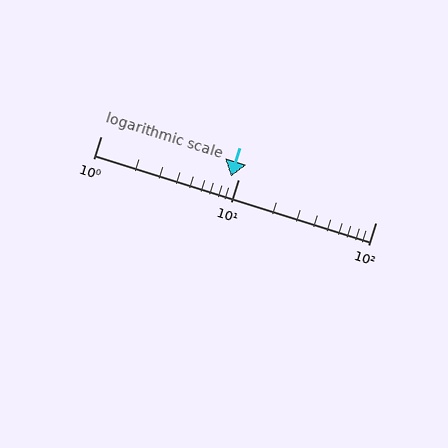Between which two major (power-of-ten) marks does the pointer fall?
The pointer is between 1 and 10.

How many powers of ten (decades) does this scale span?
The scale spans 2 decades, from 1 to 100.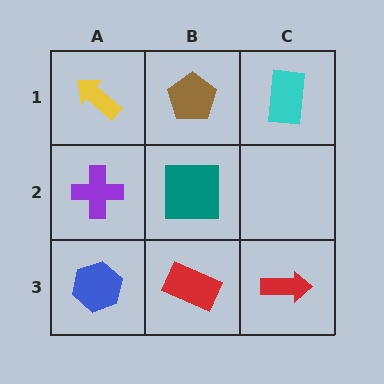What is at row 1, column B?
A brown pentagon.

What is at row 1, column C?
A cyan rectangle.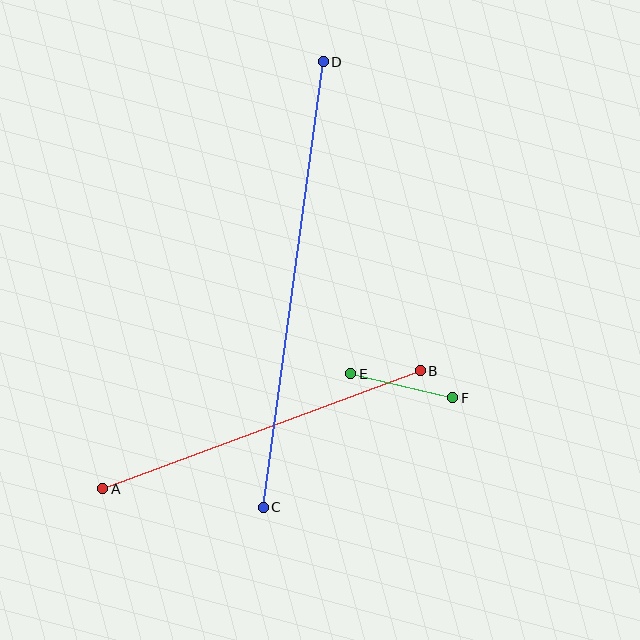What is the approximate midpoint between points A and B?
The midpoint is at approximately (261, 430) pixels.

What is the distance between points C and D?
The distance is approximately 449 pixels.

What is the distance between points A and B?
The distance is approximately 338 pixels.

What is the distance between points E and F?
The distance is approximately 105 pixels.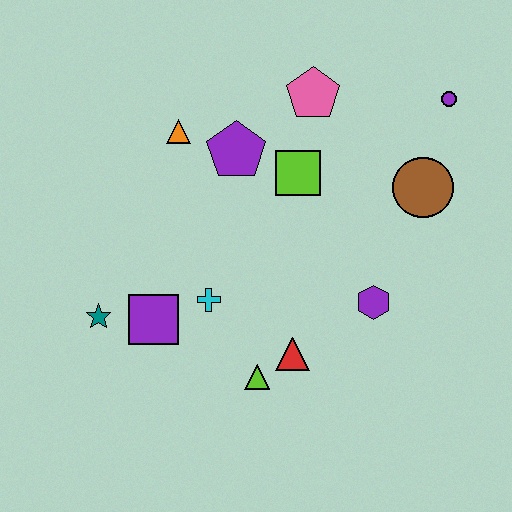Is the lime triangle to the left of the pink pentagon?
Yes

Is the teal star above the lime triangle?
Yes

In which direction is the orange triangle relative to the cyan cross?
The orange triangle is above the cyan cross.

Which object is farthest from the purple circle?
The teal star is farthest from the purple circle.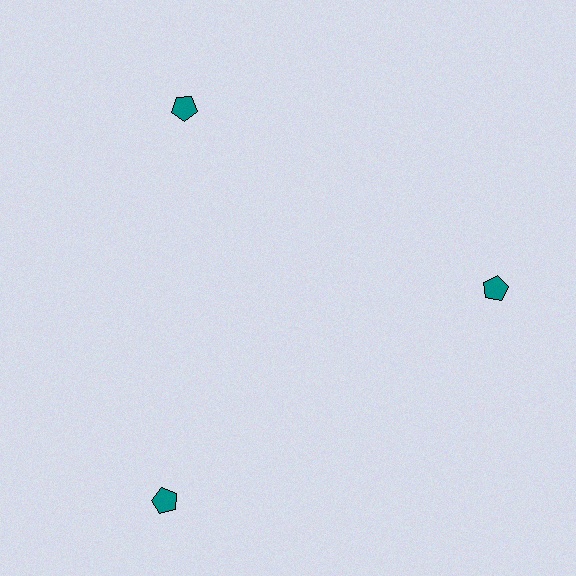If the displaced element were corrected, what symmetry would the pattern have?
It would have 3-fold rotational symmetry — the pattern would map onto itself every 120 degrees.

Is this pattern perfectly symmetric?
No. The 3 teal pentagons are arranged in a ring, but one element near the 7 o'clock position is pushed outward from the center, breaking the 3-fold rotational symmetry.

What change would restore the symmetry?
The symmetry would be restored by moving it inward, back onto the ring so that all 3 pentagons sit at equal angles and equal distance from the center.